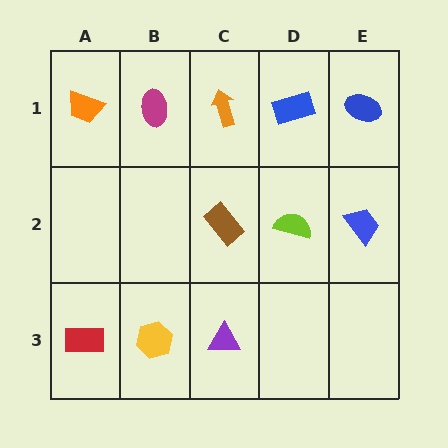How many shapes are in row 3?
3 shapes.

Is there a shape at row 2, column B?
No, that cell is empty.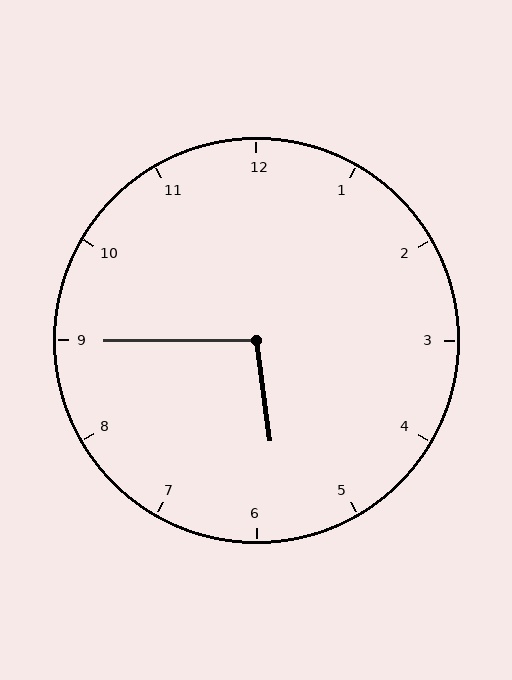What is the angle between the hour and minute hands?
Approximately 98 degrees.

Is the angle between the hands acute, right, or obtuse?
It is obtuse.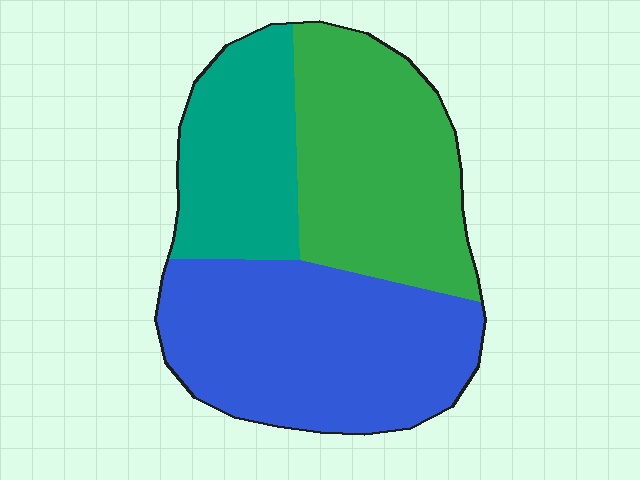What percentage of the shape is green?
Green takes up between a quarter and a half of the shape.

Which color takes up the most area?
Blue, at roughly 40%.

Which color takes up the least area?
Teal, at roughly 25%.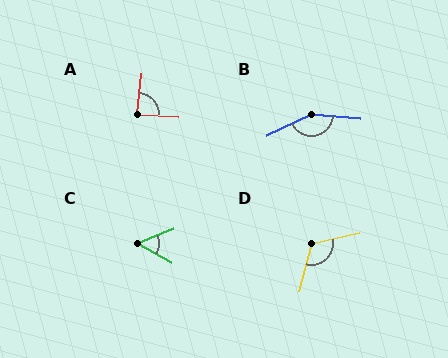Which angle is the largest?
B, at approximately 149 degrees.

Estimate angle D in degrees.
Approximately 117 degrees.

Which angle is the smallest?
C, at approximately 51 degrees.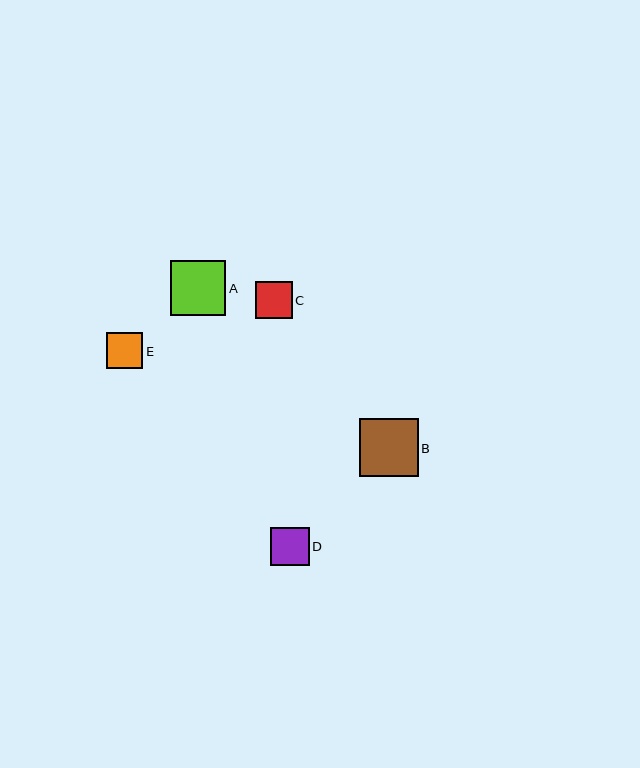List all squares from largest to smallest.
From largest to smallest: B, A, D, C, E.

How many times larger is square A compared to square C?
Square A is approximately 1.5 times the size of square C.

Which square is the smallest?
Square E is the smallest with a size of approximately 36 pixels.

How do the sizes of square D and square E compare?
Square D and square E are approximately the same size.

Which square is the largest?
Square B is the largest with a size of approximately 58 pixels.